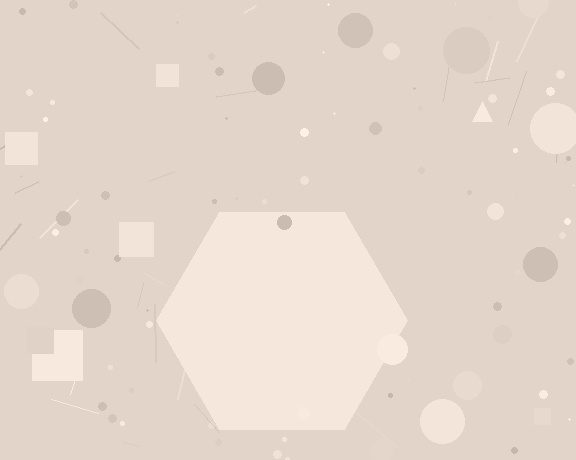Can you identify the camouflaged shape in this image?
The camouflaged shape is a hexagon.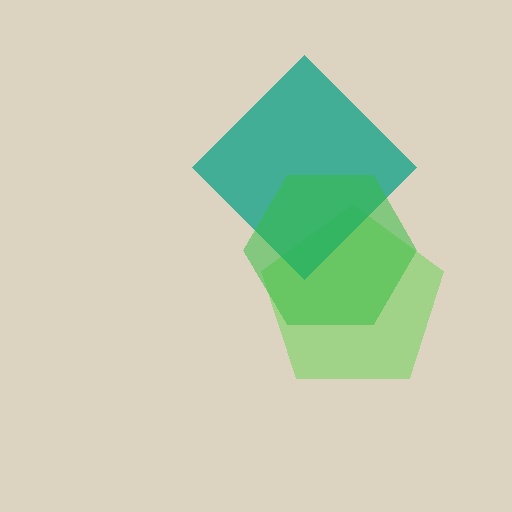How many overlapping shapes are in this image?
There are 3 overlapping shapes in the image.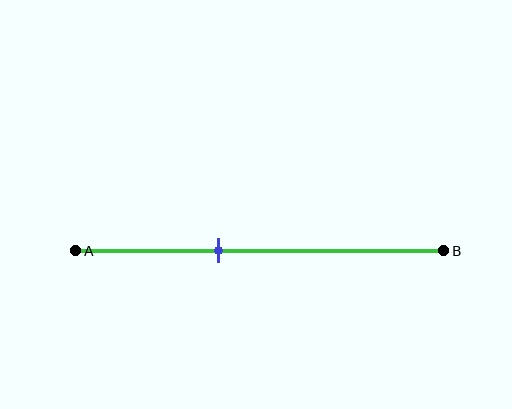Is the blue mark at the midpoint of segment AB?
No, the mark is at about 40% from A, not at the 50% midpoint.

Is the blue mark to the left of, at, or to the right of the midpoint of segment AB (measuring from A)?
The blue mark is to the left of the midpoint of segment AB.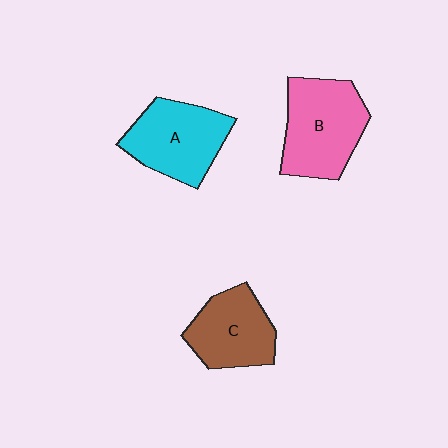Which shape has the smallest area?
Shape C (brown).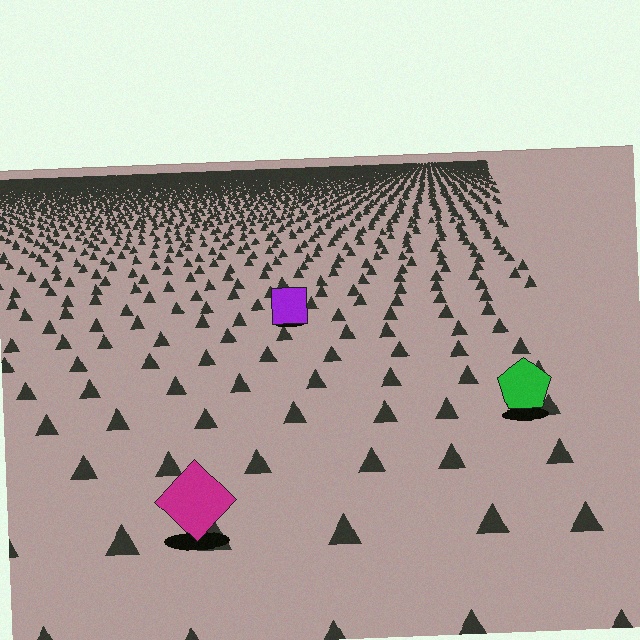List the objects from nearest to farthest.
From nearest to farthest: the magenta diamond, the green pentagon, the purple square.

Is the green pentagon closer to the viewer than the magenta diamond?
No. The magenta diamond is closer — you can tell from the texture gradient: the ground texture is coarser near it.